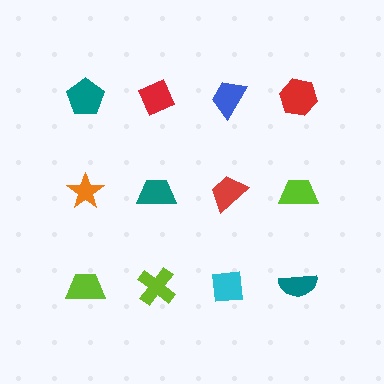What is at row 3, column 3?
A cyan square.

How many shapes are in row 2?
4 shapes.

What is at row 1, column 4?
A red hexagon.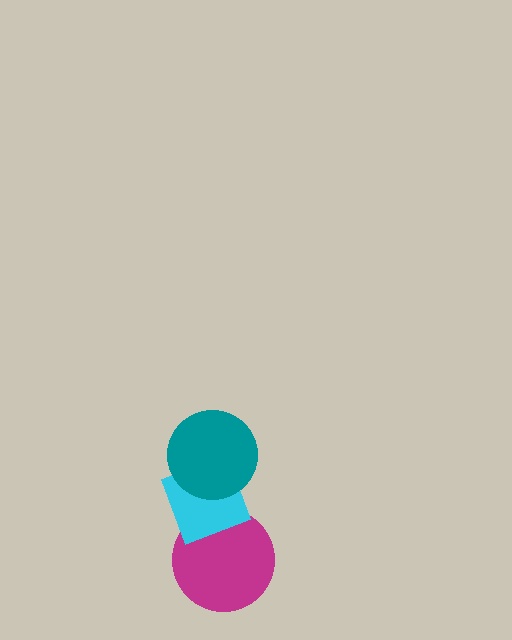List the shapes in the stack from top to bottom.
From top to bottom: the teal circle, the cyan diamond, the magenta circle.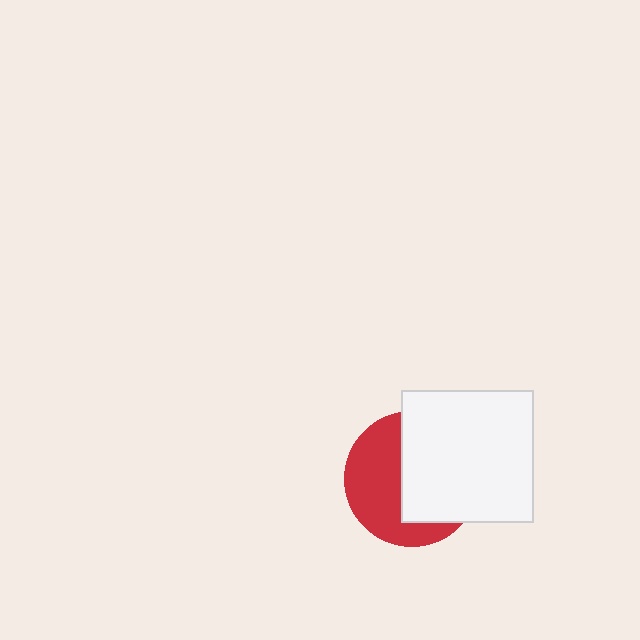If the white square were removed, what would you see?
You would see the complete red circle.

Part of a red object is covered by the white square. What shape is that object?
It is a circle.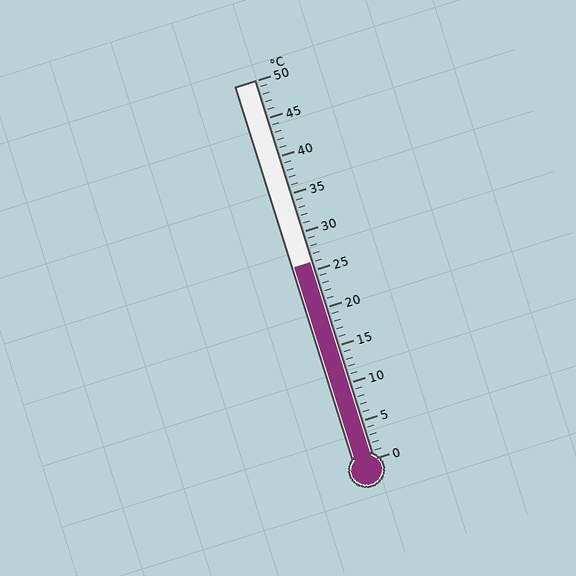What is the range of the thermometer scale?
The thermometer scale ranges from 0°C to 50°C.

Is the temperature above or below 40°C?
The temperature is below 40°C.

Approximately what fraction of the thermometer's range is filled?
The thermometer is filled to approximately 50% of its range.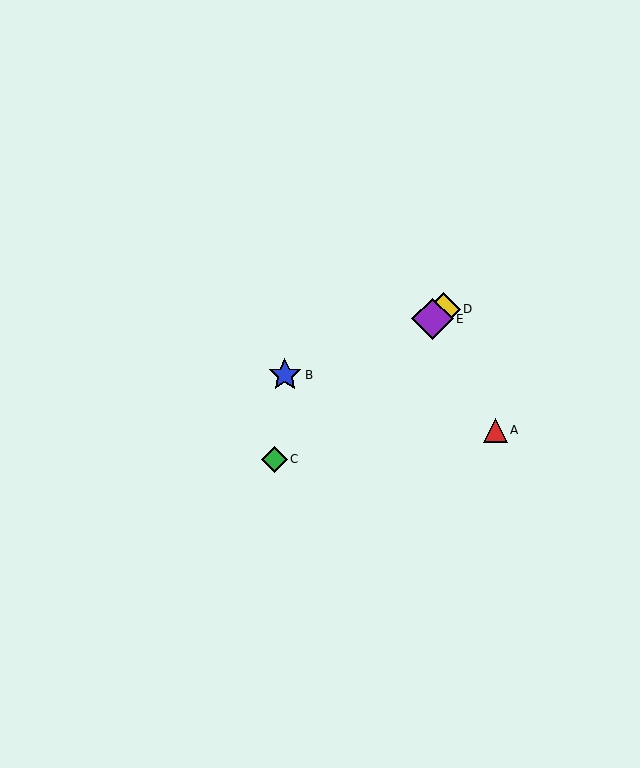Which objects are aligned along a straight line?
Objects C, D, E are aligned along a straight line.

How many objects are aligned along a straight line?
3 objects (C, D, E) are aligned along a straight line.